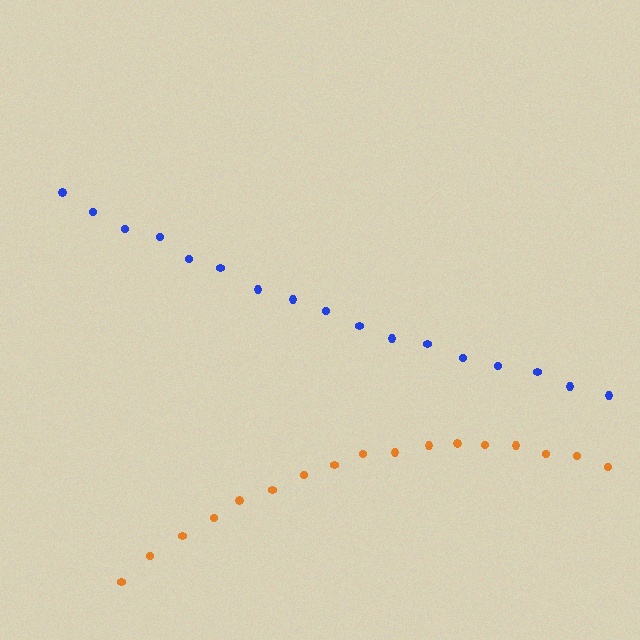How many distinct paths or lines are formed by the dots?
There are 2 distinct paths.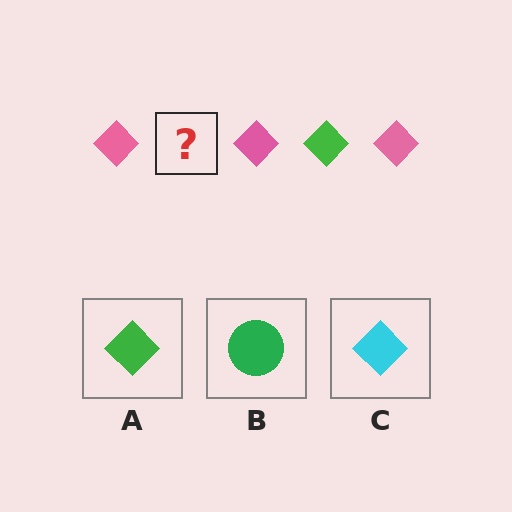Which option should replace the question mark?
Option A.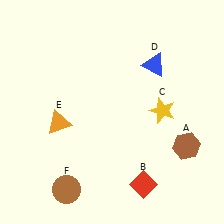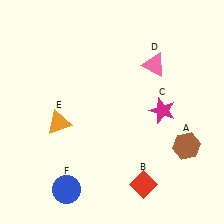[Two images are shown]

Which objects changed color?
C changed from yellow to magenta. D changed from blue to pink. F changed from brown to blue.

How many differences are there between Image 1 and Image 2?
There are 3 differences between the two images.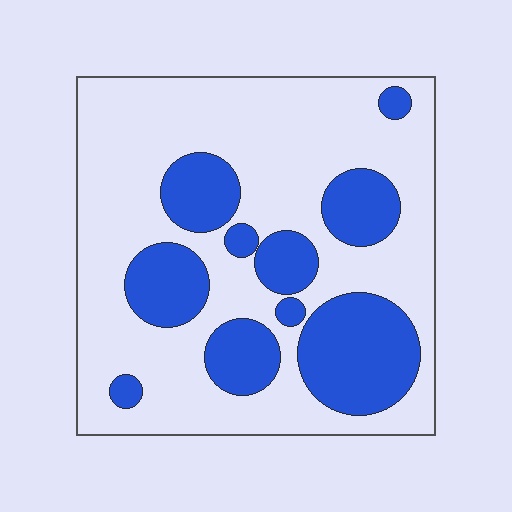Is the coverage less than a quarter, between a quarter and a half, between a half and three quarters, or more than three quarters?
Between a quarter and a half.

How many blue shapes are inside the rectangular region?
10.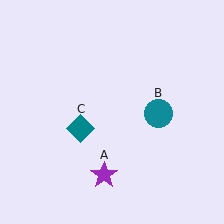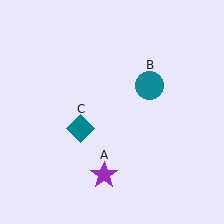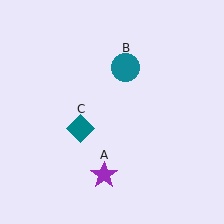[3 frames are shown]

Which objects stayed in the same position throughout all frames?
Purple star (object A) and teal diamond (object C) remained stationary.